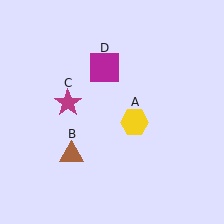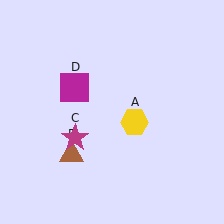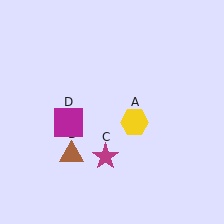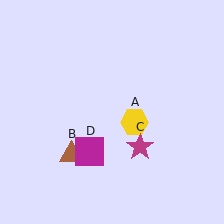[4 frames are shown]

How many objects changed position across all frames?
2 objects changed position: magenta star (object C), magenta square (object D).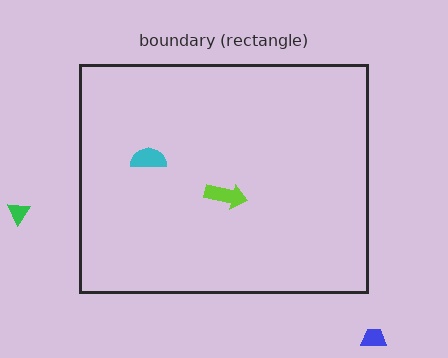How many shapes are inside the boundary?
2 inside, 2 outside.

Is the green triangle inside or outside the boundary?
Outside.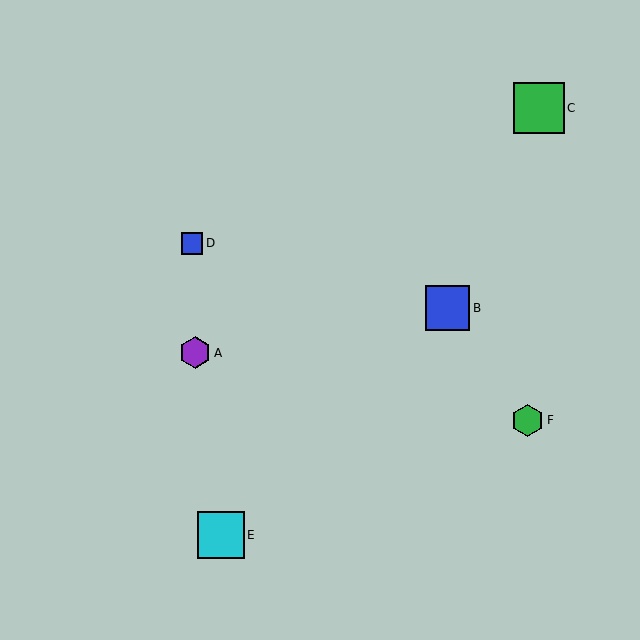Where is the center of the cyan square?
The center of the cyan square is at (221, 535).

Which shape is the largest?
The green square (labeled C) is the largest.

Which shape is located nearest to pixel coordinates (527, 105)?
The green square (labeled C) at (539, 108) is nearest to that location.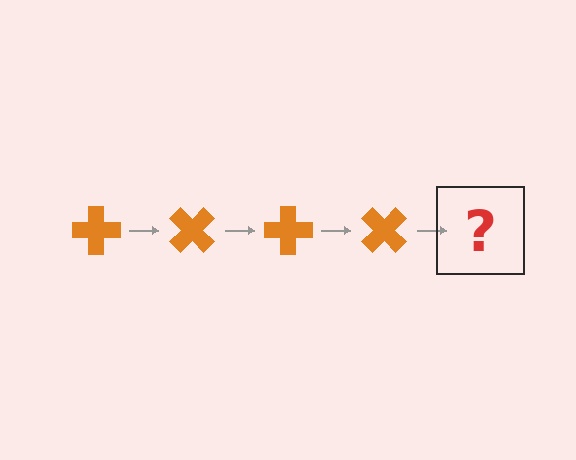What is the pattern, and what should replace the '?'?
The pattern is that the cross rotates 45 degrees each step. The '?' should be an orange cross rotated 180 degrees.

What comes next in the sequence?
The next element should be an orange cross rotated 180 degrees.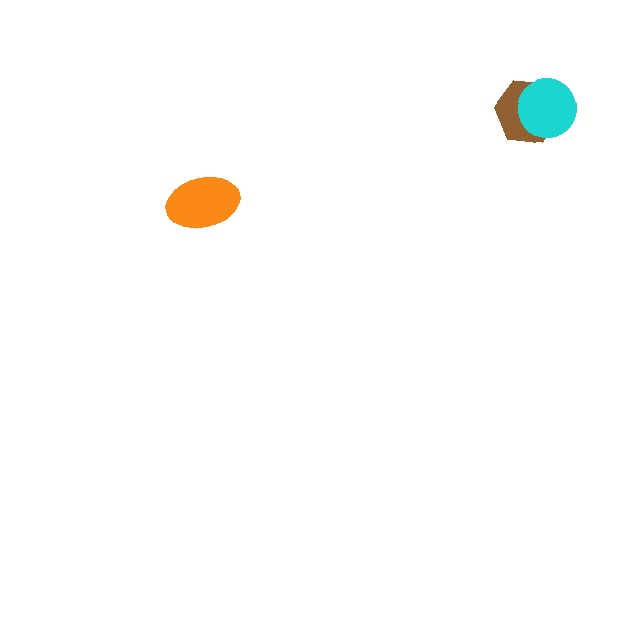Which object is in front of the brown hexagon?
The cyan circle is in front of the brown hexagon.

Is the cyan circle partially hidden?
No, no other shape covers it.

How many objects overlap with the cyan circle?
1 object overlaps with the cyan circle.